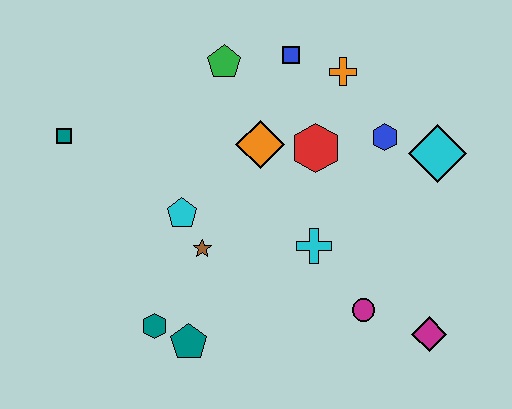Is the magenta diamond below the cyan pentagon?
Yes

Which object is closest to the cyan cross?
The magenta circle is closest to the cyan cross.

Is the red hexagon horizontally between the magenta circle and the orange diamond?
Yes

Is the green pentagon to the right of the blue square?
No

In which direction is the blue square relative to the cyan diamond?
The blue square is to the left of the cyan diamond.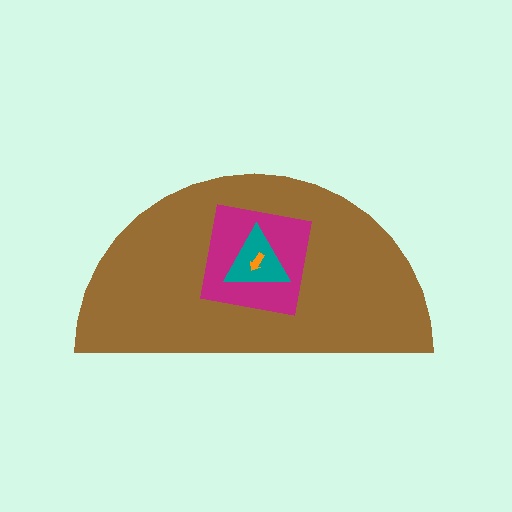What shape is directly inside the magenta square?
The teal triangle.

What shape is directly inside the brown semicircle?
The magenta square.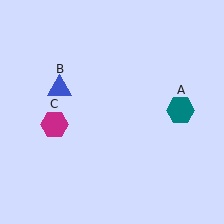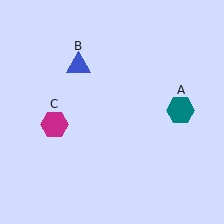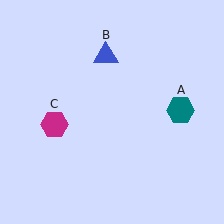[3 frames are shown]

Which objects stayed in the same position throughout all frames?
Teal hexagon (object A) and magenta hexagon (object C) remained stationary.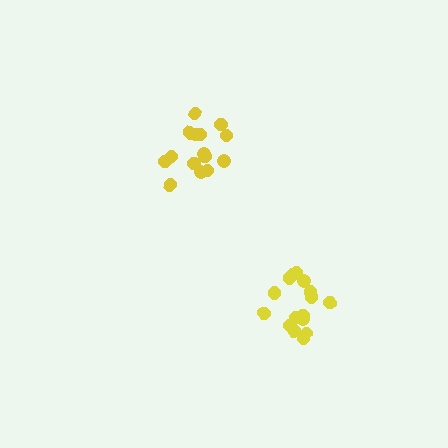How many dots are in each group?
Group 1: 15 dots, Group 2: 16 dots (31 total).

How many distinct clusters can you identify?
There are 2 distinct clusters.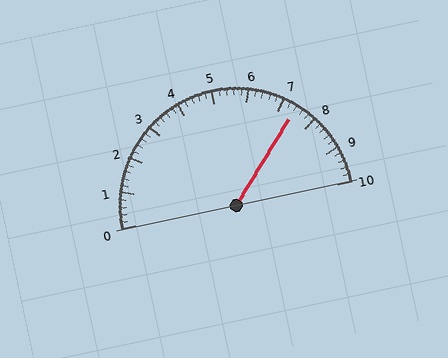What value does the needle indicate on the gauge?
The needle indicates approximately 7.4.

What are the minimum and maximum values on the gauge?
The gauge ranges from 0 to 10.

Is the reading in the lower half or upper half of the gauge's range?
The reading is in the upper half of the range (0 to 10).